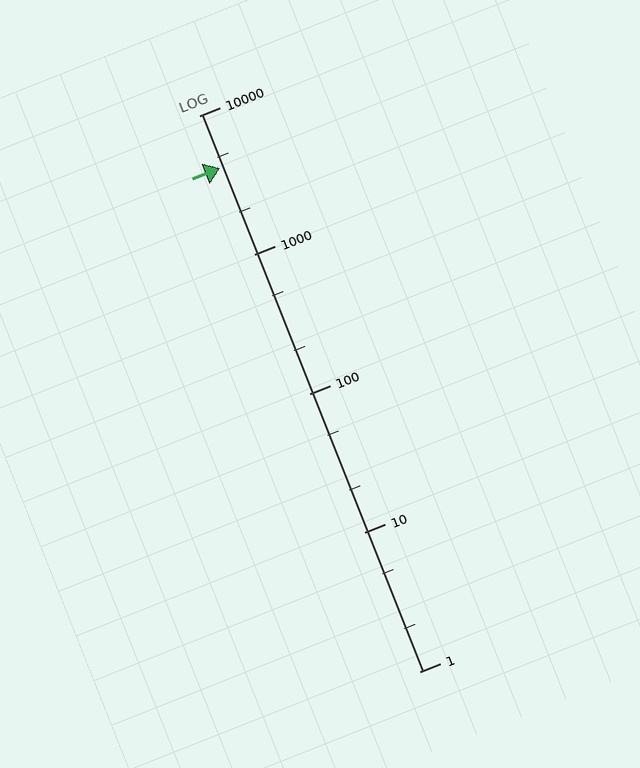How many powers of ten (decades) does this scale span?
The scale spans 4 decades, from 1 to 10000.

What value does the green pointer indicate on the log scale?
The pointer indicates approximately 4200.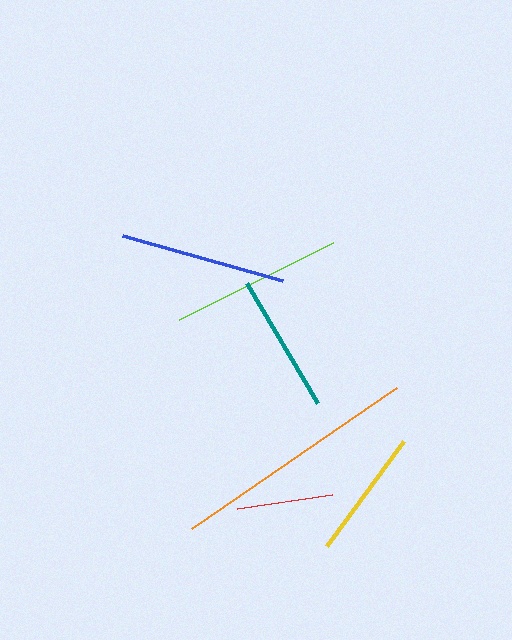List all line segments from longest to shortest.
From longest to shortest: orange, lime, blue, teal, yellow, red.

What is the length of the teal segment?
The teal segment is approximately 139 pixels long.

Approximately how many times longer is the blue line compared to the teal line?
The blue line is approximately 1.2 times the length of the teal line.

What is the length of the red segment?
The red segment is approximately 96 pixels long.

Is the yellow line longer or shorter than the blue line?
The blue line is longer than the yellow line.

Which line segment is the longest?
The orange line is the longest at approximately 249 pixels.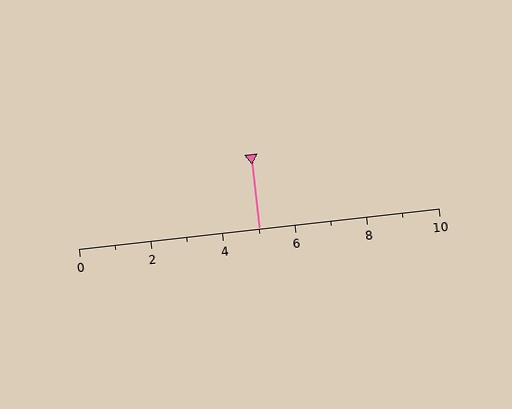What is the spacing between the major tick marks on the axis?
The major ticks are spaced 2 apart.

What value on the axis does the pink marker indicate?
The marker indicates approximately 5.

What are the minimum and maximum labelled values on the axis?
The axis runs from 0 to 10.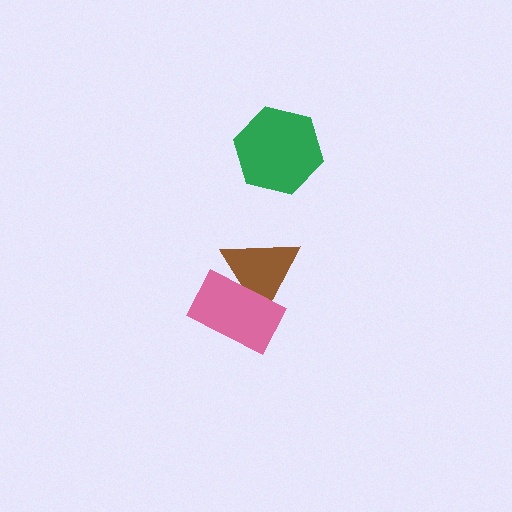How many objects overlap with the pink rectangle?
1 object overlaps with the pink rectangle.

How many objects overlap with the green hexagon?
0 objects overlap with the green hexagon.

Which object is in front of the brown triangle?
The pink rectangle is in front of the brown triangle.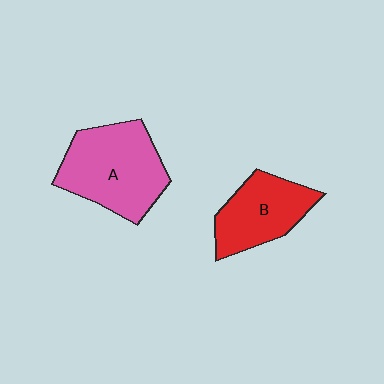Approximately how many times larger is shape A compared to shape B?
Approximately 1.4 times.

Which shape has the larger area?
Shape A (pink).